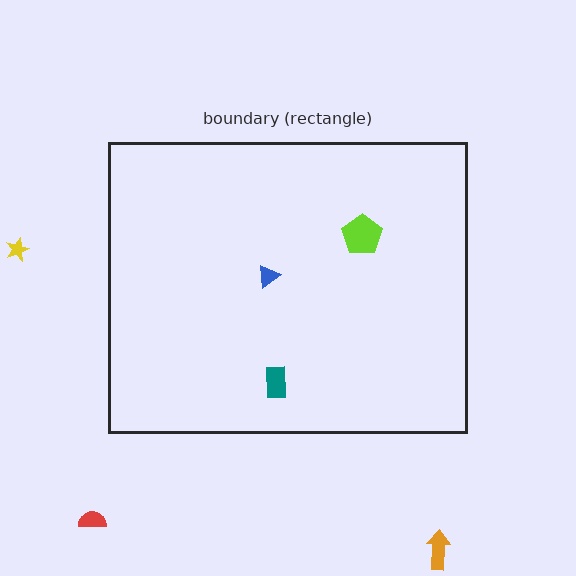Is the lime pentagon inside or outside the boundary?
Inside.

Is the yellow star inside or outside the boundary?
Outside.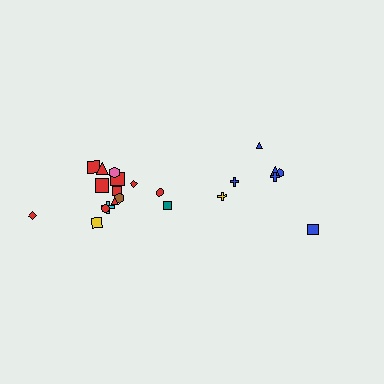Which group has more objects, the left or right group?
The left group.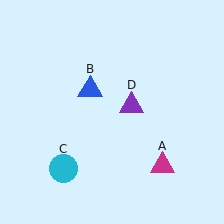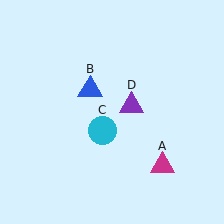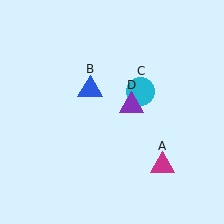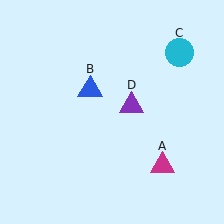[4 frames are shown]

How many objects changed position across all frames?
1 object changed position: cyan circle (object C).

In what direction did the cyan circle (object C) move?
The cyan circle (object C) moved up and to the right.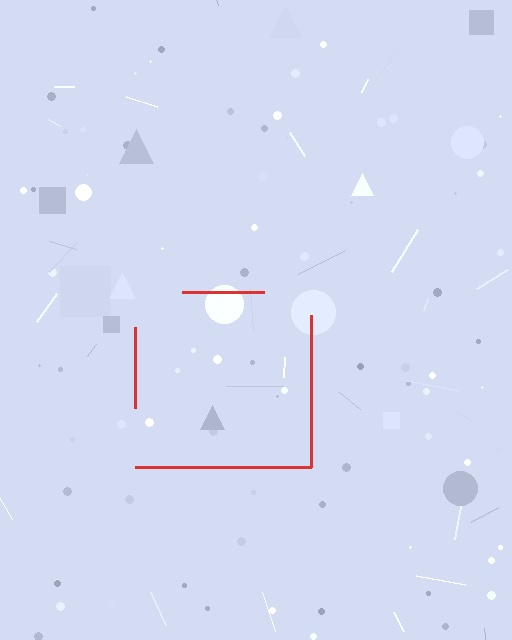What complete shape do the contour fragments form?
The contour fragments form a square.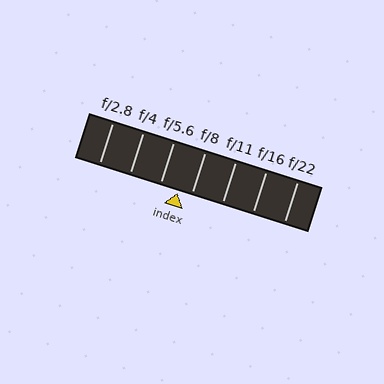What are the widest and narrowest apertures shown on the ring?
The widest aperture shown is f/2.8 and the narrowest is f/22.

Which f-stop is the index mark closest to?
The index mark is closest to f/8.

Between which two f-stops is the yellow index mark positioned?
The index mark is between f/5.6 and f/8.